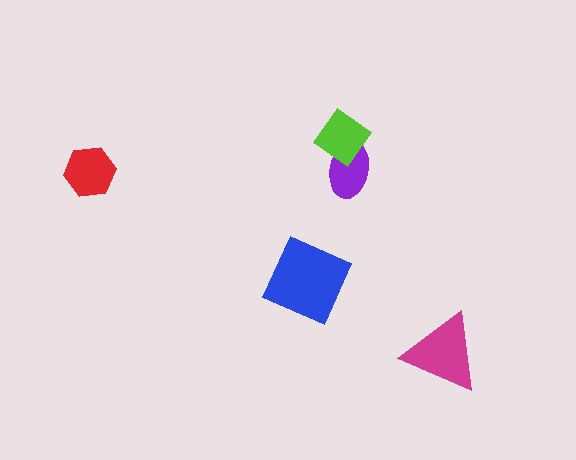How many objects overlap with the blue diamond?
0 objects overlap with the blue diamond.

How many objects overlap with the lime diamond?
1 object overlaps with the lime diamond.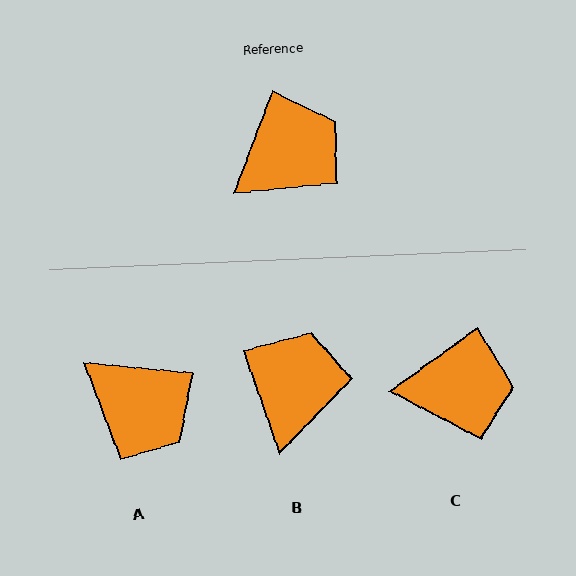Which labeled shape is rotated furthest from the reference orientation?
A, about 75 degrees away.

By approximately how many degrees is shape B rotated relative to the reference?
Approximately 40 degrees counter-clockwise.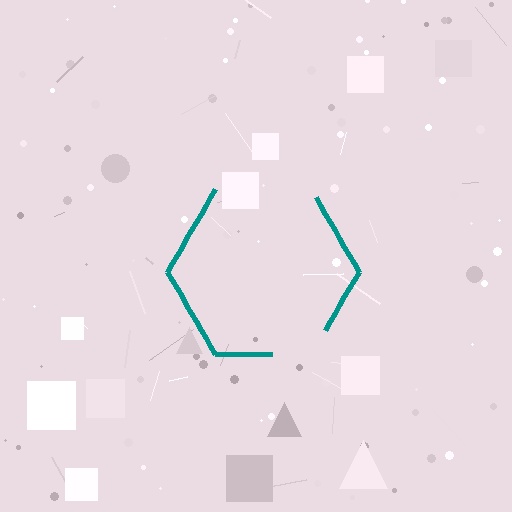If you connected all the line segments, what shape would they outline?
They would outline a hexagon.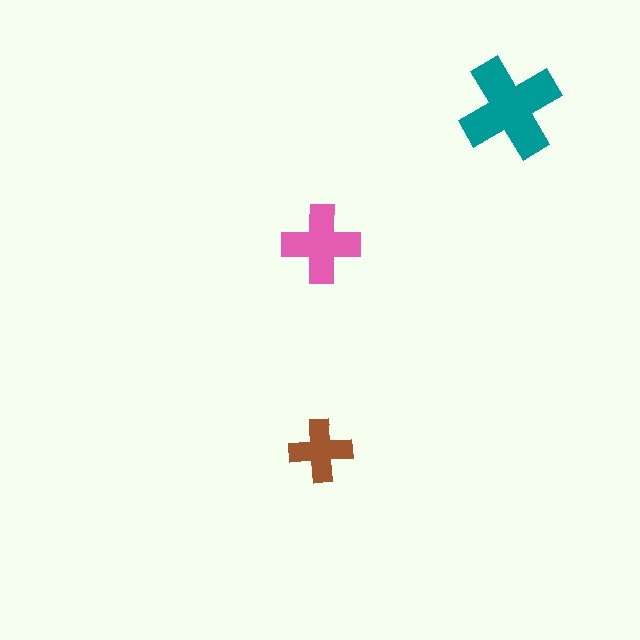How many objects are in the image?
There are 3 objects in the image.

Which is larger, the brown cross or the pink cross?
The pink one.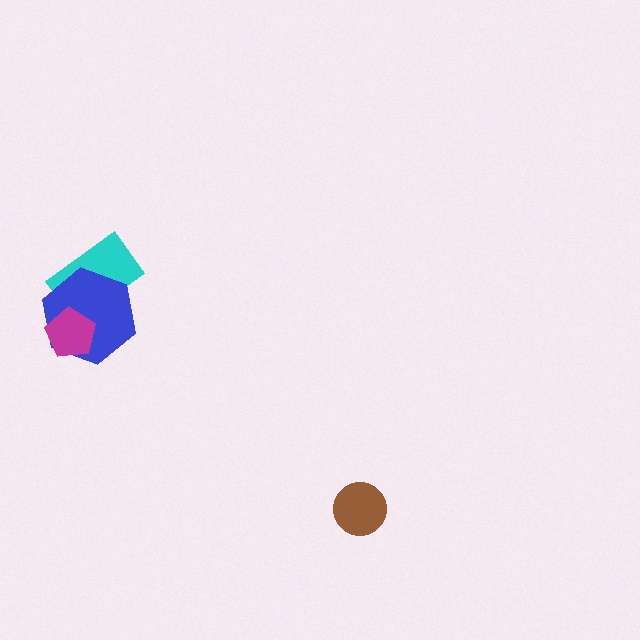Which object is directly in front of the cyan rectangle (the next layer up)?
The blue hexagon is directly in front of the cyan rectangle.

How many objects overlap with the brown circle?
0 objects overlap with the brown circle.